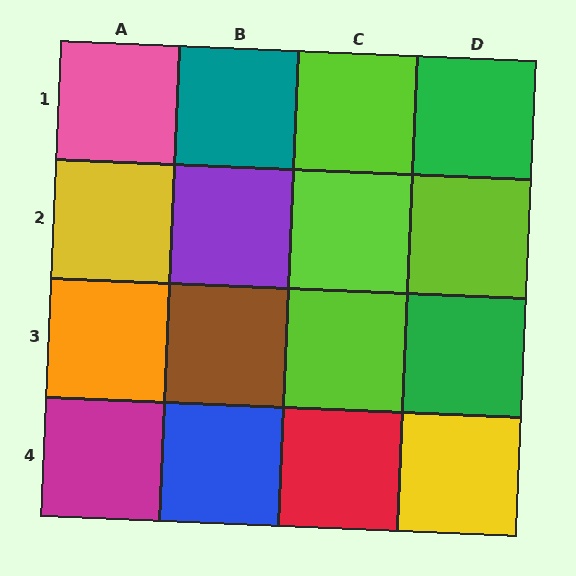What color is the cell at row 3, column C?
Lime.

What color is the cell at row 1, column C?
Lime.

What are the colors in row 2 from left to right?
Yellow, purple, lime, lime.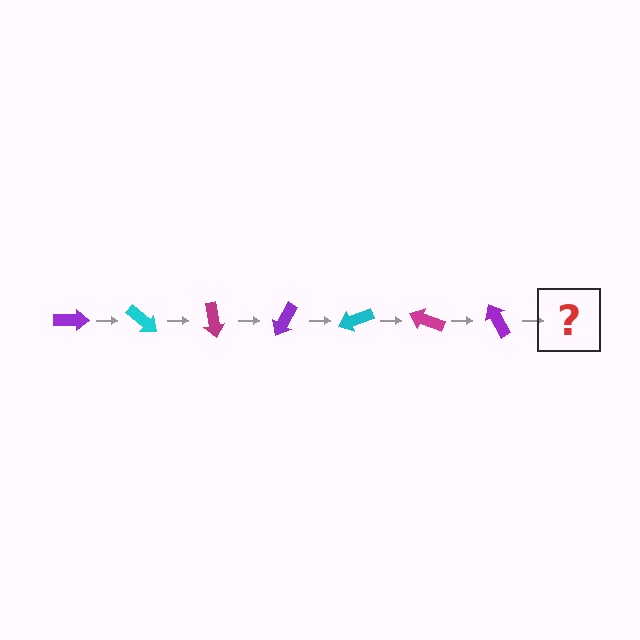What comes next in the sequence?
The next element should be a cyan arrow, rotated 280 degrees from the start.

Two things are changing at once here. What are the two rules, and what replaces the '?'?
The two rules are that it rotates 40 degrees each step and the color cycles through purple, cyan, and magenta. The '?' should be a cyan arrow, rotated 280 degrees from the start.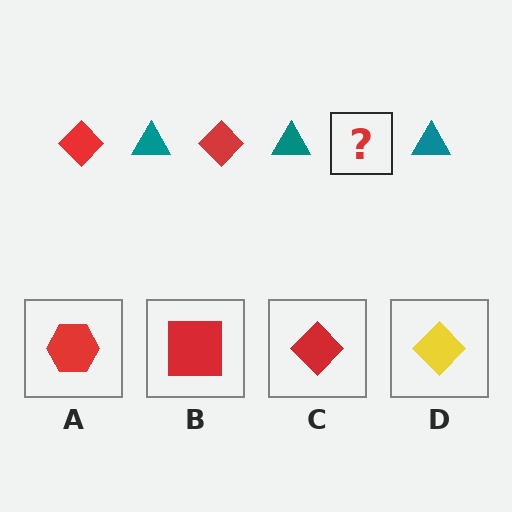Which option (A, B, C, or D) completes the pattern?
C.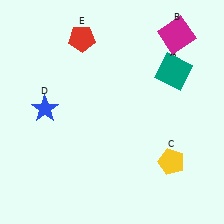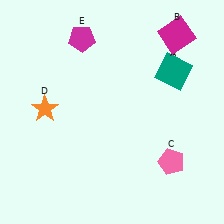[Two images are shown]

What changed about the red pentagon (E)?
In Image 1, E is red. In Image 2, it changed to magenta.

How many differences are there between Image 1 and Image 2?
There are 3 differences between the two images.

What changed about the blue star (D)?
In Image 1, D is blue. In Image 2, it changed to orange.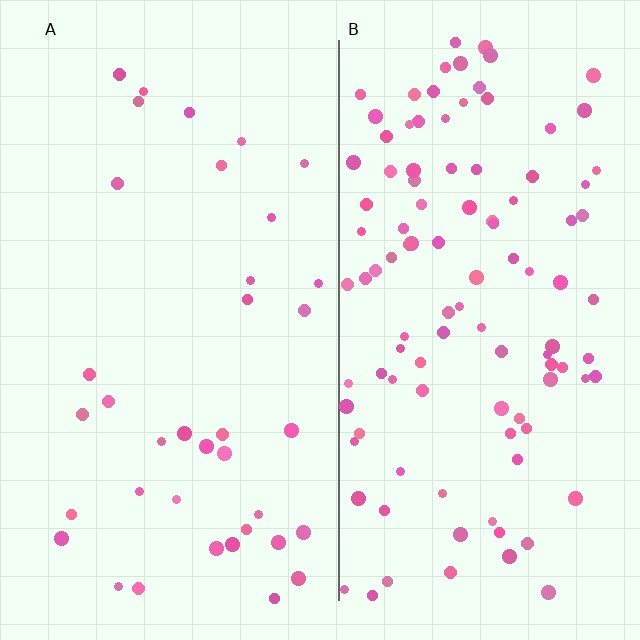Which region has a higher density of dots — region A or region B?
B (the right).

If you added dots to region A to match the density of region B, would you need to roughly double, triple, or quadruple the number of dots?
Approximately triple.